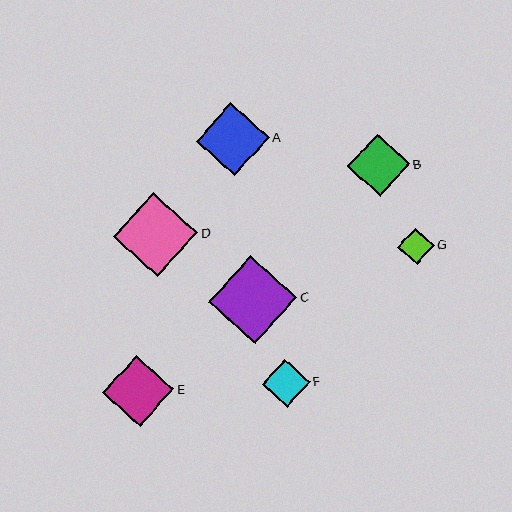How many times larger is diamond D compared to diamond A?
Diamond D is approximately 1.2 times the size of diamond A.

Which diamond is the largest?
Diamond C is the largest with a size of approximately 88 pixels.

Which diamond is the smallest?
Diamond G is the smallest with a size of approximately 36 pixels.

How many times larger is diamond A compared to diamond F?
Diamond A is approximately 1.5 times the size of diamond F.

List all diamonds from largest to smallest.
From largest to smallest: C, D, A, E, B, F, G.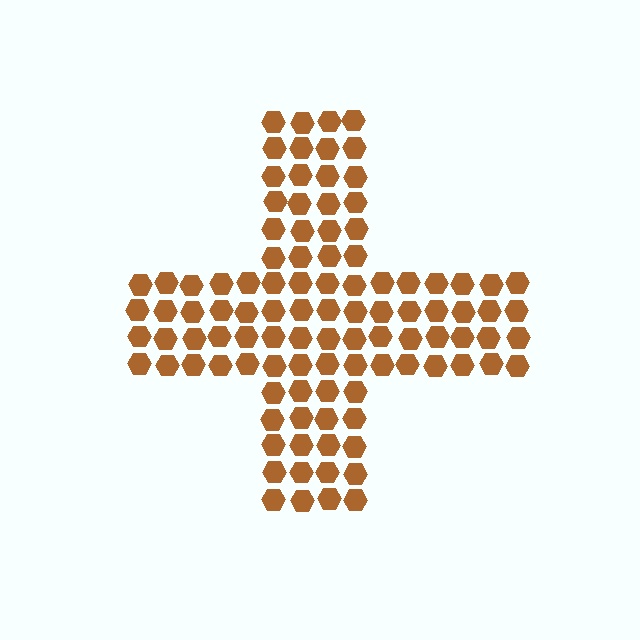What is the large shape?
The large shape is a cross.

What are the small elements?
The small elements are hexagons.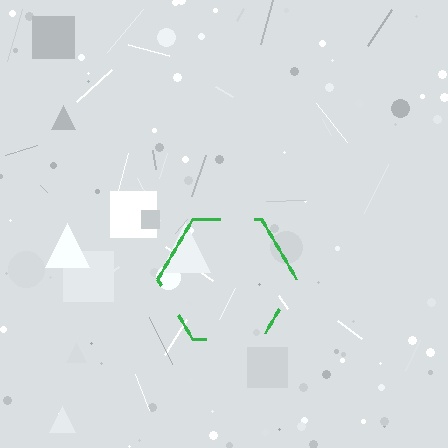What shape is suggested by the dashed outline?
The dashed outline suggests a hexagon.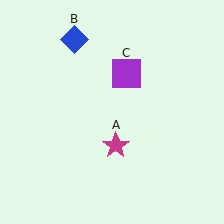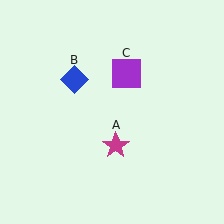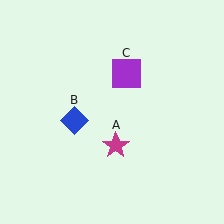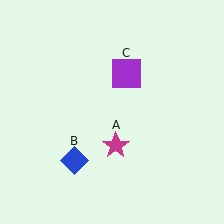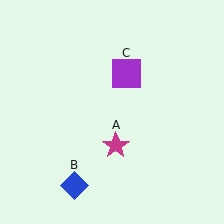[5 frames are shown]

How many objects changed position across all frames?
1 object changed position: blue diamond (object B).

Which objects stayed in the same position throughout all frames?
Magenta star (object A) and purple square (object C) remained stationary.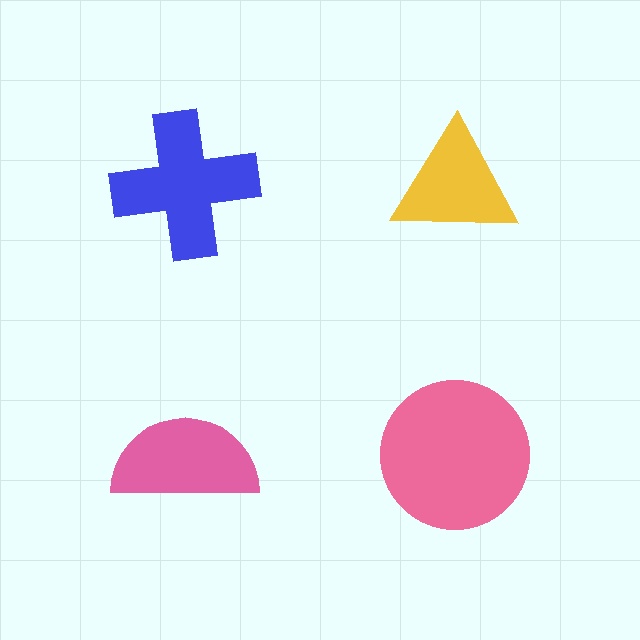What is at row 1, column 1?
A blue cross.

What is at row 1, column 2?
A yellow triangle.